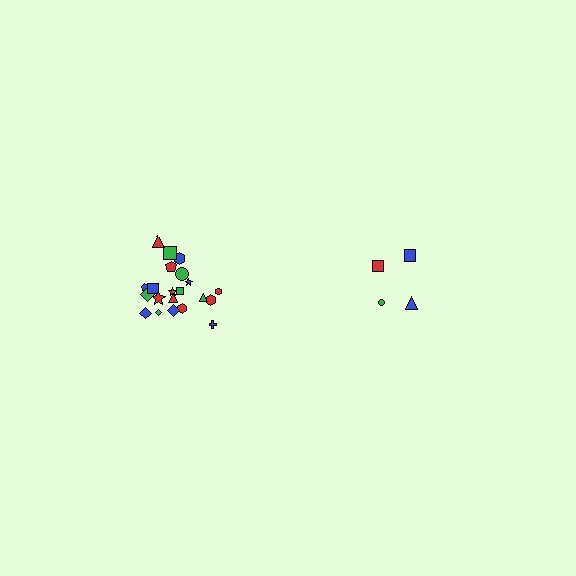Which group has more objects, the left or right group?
The left group.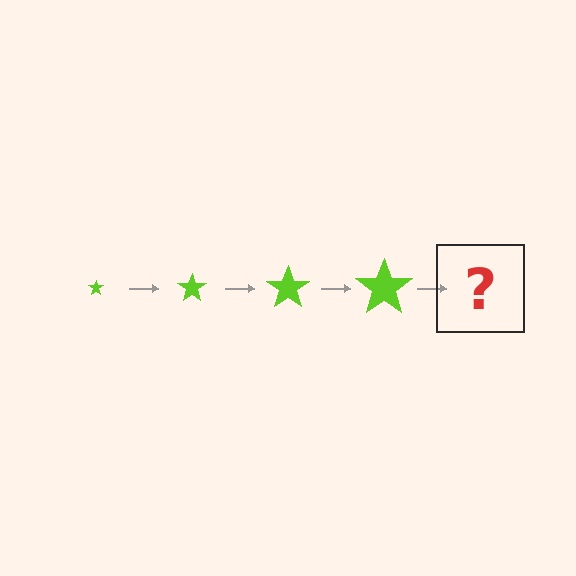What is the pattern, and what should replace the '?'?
The pattern is that the star gets progressively larger each step. The '?' should be a lime star, larger than the previous one.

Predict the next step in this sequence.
The next step is a lime star, larger than the previous one.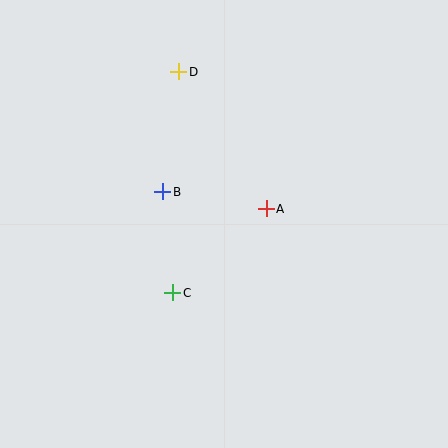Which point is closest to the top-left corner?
Point D is closest to the top-left corner.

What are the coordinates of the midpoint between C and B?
The midpoint between C and B is at (168, 242).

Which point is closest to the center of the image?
Point A at (266, 209) is closest to the center.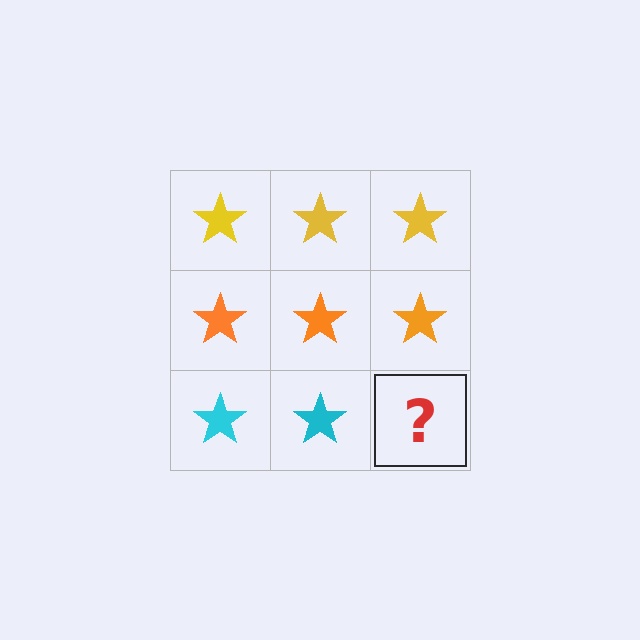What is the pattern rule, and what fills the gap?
The rule is that each row has a consistent color. The gap should be filled with a cyan star.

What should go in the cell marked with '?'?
The missing cell should contain a cyan star.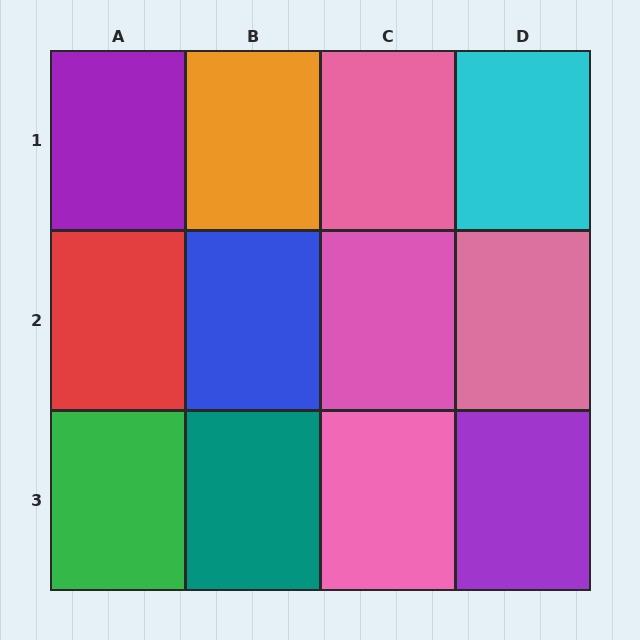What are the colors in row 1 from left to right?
Purple, orange, pink, cyan.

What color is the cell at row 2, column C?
Pink.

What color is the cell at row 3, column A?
Green.